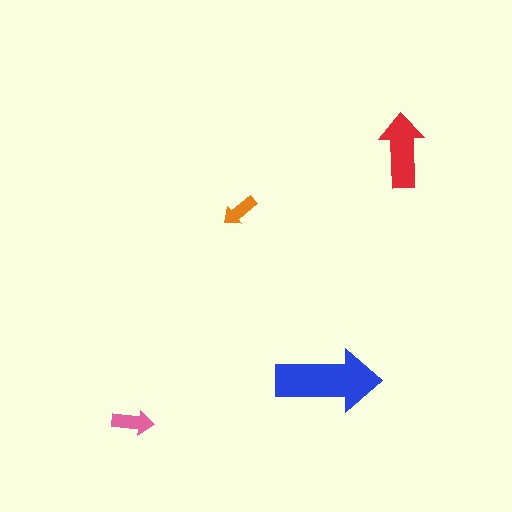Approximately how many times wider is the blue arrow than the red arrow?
About 1.5 times wider.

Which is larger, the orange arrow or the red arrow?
The red one.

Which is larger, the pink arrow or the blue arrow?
The blue one.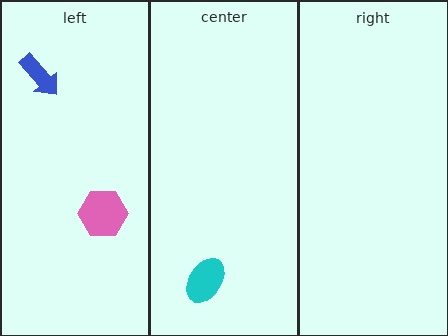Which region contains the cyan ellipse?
The center region.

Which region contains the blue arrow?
The left region.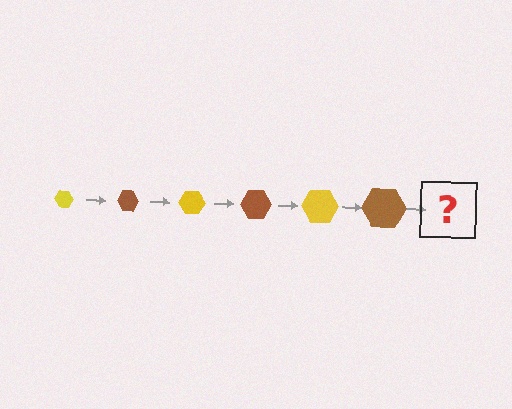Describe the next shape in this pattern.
It should be a yellow hexagon, larger than the previous one.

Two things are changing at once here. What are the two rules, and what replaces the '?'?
The two rules are that the hexagon grows larger each step and the color cycles through yellow and brown. The '?' should be a yellow hexagon, larger than the previous one.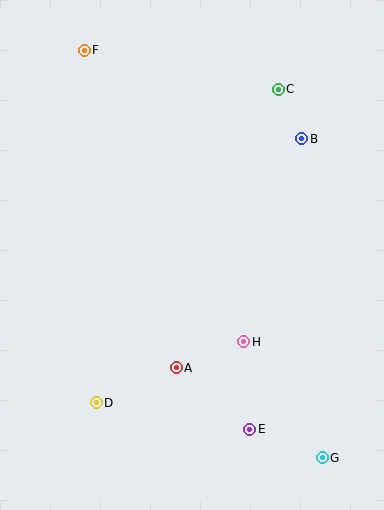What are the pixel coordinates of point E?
Point E is at (250, 429).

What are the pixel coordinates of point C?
Point C is at (278, 89).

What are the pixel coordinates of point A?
Point A is at (176, 368).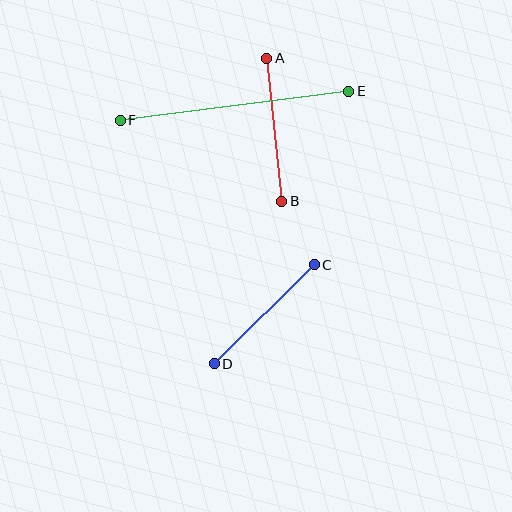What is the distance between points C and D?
The distance is approximately 141 pixels.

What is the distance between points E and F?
The distance is approximately 231 pixels.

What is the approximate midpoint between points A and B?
The midpoint is at approximately (274, 130) pixels.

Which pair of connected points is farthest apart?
Points E and F are farthest apart.